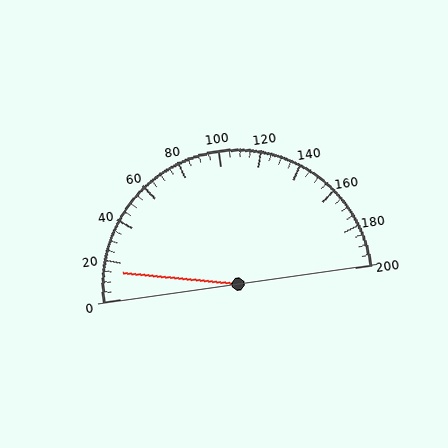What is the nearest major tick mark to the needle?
The nearest major tick mark is 20.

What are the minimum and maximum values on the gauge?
The gauge ranges from 0 to 200.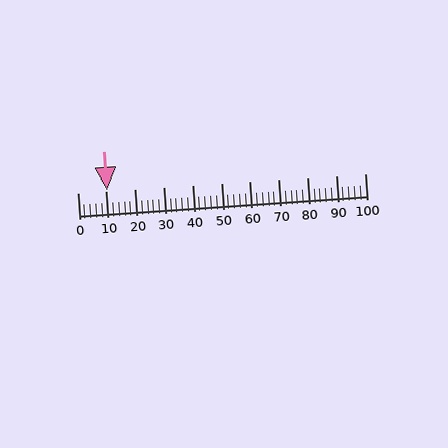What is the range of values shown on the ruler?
The ruler shows values from 0 to 100.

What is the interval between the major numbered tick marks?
The major tick marks are spaced 10 units apart.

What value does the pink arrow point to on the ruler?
The pink arrow points to approximately 10.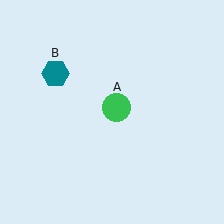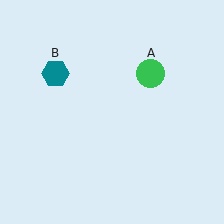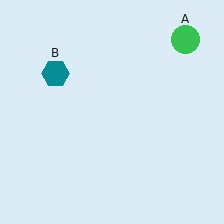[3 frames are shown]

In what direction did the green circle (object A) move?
The green circle (object A) moved up and to the right.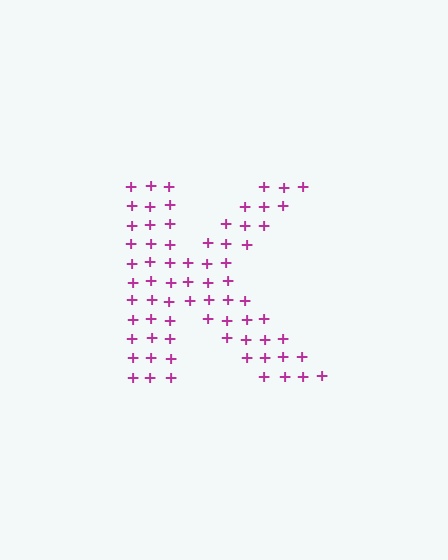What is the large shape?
The large shape is the letter K.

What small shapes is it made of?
It is made of small plus signs.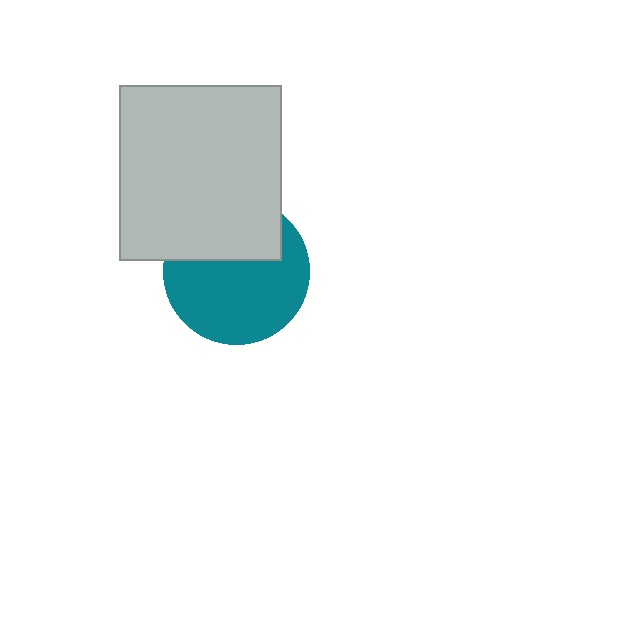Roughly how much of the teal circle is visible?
About half of it is visible (roughly 64%).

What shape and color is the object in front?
The object in front is a light gray rectangle.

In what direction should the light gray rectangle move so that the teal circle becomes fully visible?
The light gray rectangle should move up. That is the shortest direction to clear the overlap and leave the teal circle fully visible.